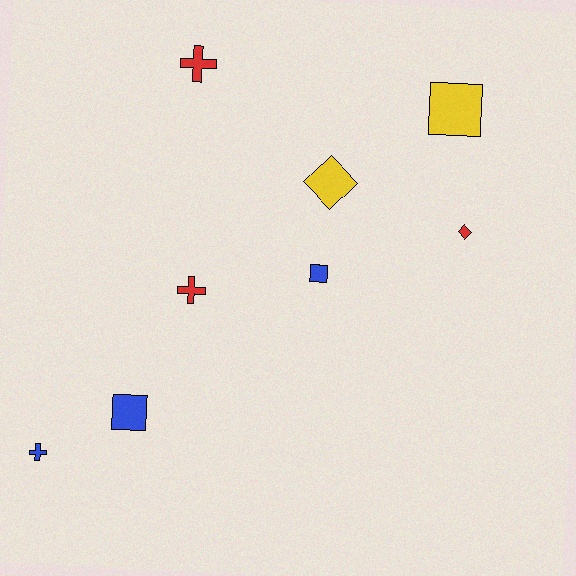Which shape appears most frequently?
Square, with 3 objects.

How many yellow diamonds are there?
There is 1 yellow diamond.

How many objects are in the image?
There are 8 objects.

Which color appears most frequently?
Blue, with 3 objects.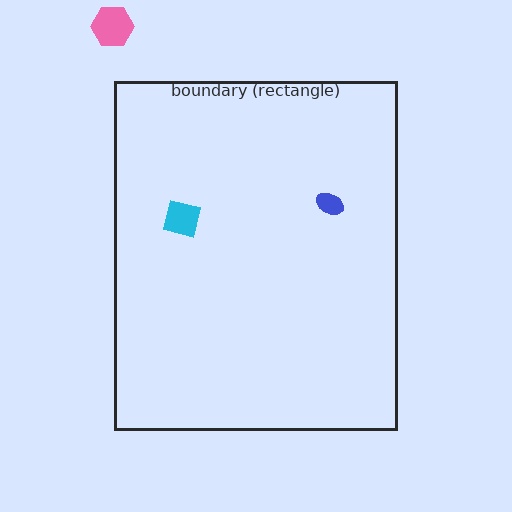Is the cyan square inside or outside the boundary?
Inside.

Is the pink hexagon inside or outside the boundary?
Outside.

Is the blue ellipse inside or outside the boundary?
Inside.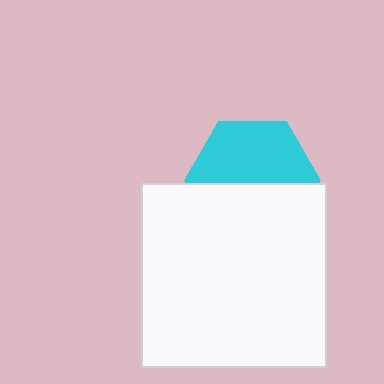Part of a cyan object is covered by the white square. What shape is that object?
It is a hexagon.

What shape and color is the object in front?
The object in front is a white square.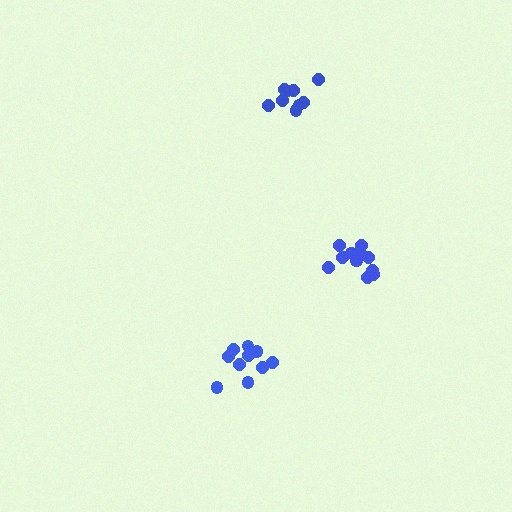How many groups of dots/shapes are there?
There are 3 groups.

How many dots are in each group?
Group 1: 10 dots, Group 2: 11 dots, Group 3: 9 dots (30 total).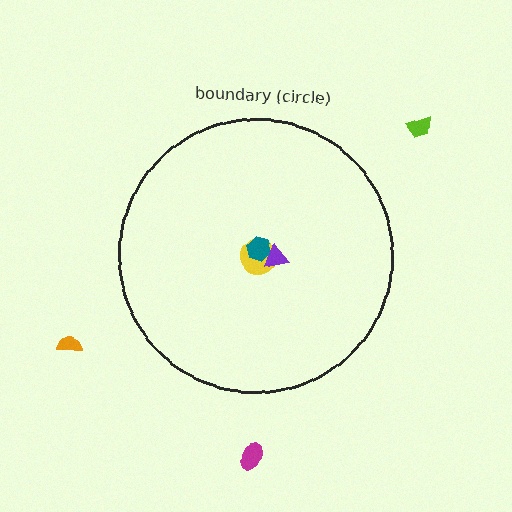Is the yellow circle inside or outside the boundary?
Inside.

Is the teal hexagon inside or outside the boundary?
Inside.